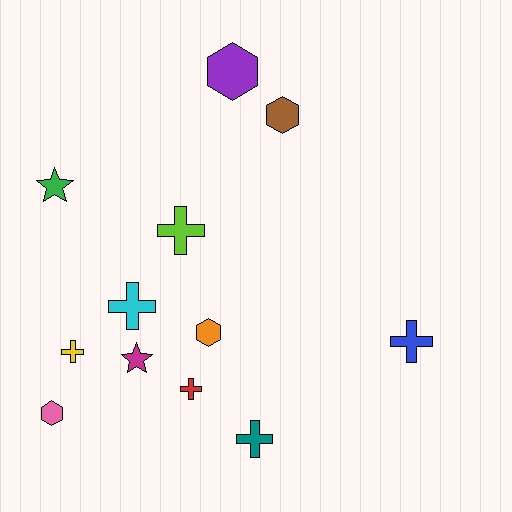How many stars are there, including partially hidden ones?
There are 2 stars.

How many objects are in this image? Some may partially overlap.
There are 12 objects.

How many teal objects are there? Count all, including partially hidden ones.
There is 1 teal object.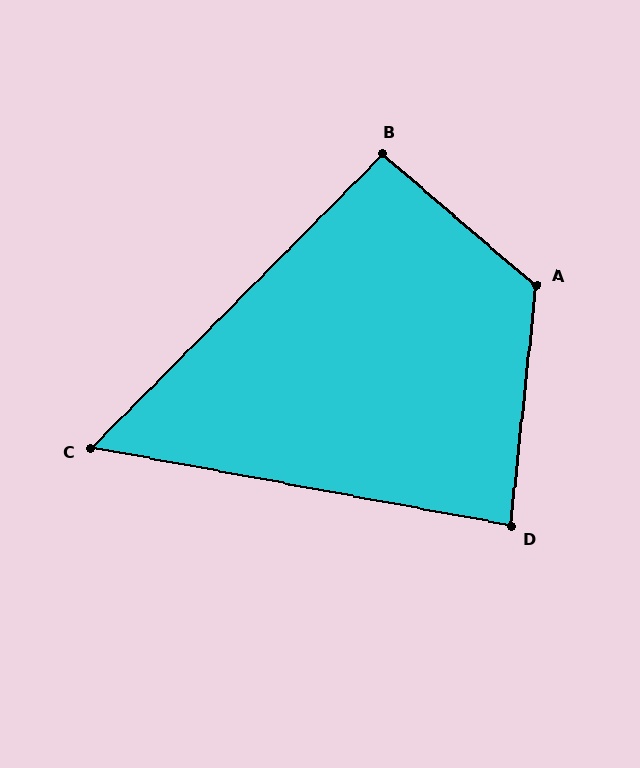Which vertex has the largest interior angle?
A, at approximately 124 degrees.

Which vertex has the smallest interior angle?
C, at approximately 56 degrees.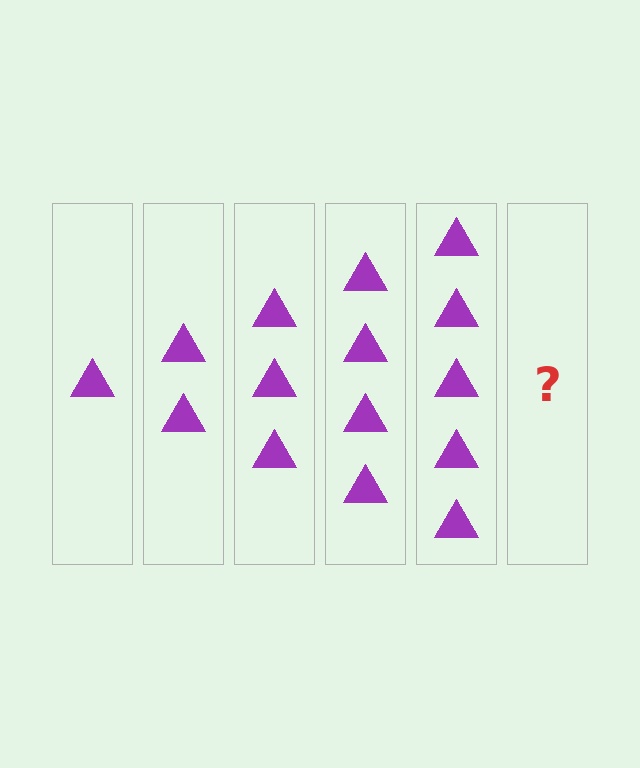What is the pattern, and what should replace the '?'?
The pattern is that each step adds one more triangle. The '?' should be 6 triangles.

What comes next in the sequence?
The next element should be 6 triangles.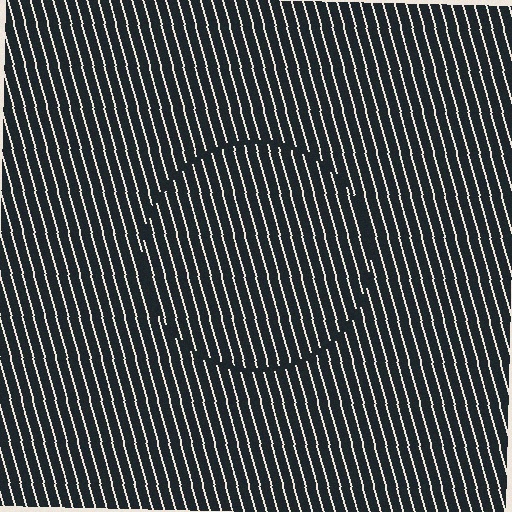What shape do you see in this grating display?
An illusory circle. The interior of the shape contains the same grating, shifted by half a period — the contour is defined by the phase discontinuity where line-ends from the inner and outer gratings abut.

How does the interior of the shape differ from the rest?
The interior of the shape contains the same grating, shifted by half a period — the contour is defined by the phase discontinuity where line-ends from the inner and outer gratings abut.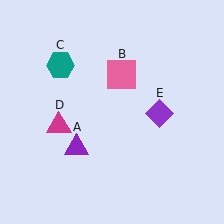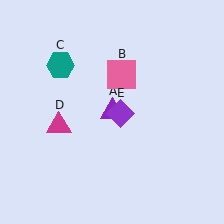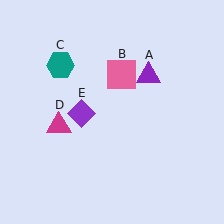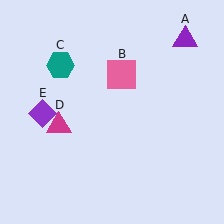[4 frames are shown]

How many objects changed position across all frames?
2 objects changed position: purple triangle (object A), purple diamond (object E).